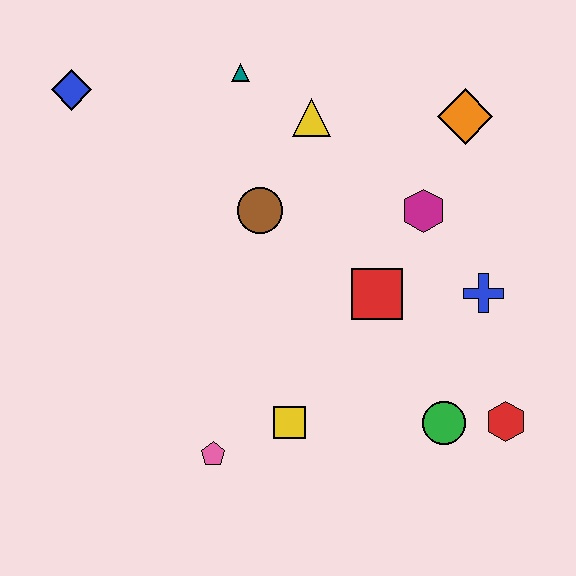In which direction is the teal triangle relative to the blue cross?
The teal triangle is to the left of the blue cross.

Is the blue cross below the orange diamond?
Yes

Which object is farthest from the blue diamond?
The red hexagon is farthest from the blue diamond.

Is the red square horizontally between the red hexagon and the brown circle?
Yes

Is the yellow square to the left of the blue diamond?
No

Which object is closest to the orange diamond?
The magenta hexagon is closest to the orange diamond.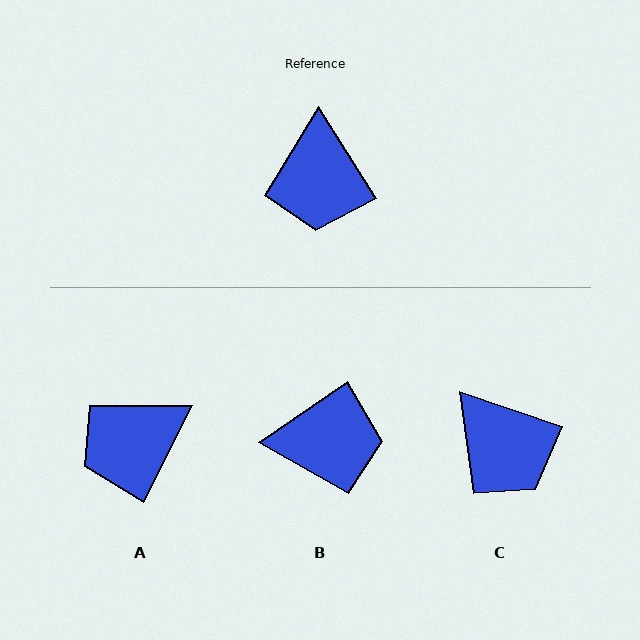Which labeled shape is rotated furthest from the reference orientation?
B, about 92 degrees away.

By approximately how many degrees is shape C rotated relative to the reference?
Approximately 39 degrees counter-clockwise.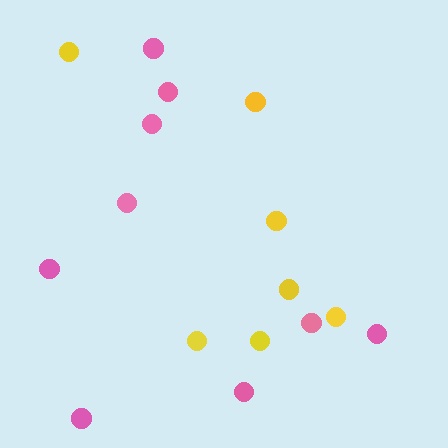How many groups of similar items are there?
There are 2 groups: one group of yellow circles (7) and one group of pink circles (9).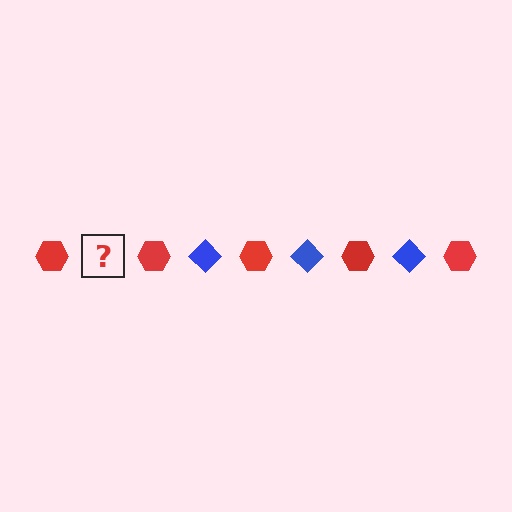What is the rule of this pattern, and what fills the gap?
The rule is that the pattern alternates between red hexagon and blue diamond. The gap should be filled with a blue diamond.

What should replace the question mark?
The question mark should be replaced with a blue diamond.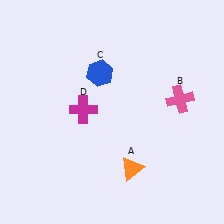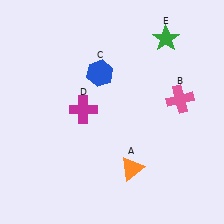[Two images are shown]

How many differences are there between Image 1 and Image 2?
There is 1 difference between the two images.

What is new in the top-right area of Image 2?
A green star (E) was added in the top-right area of Image 2.